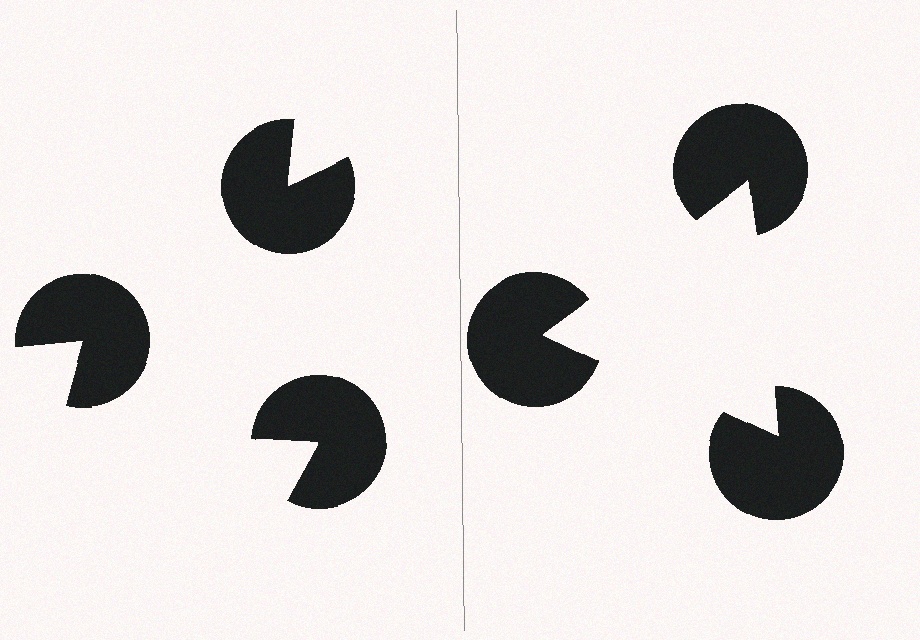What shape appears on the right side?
An illusory triangle.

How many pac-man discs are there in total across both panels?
6 — 3 on each side.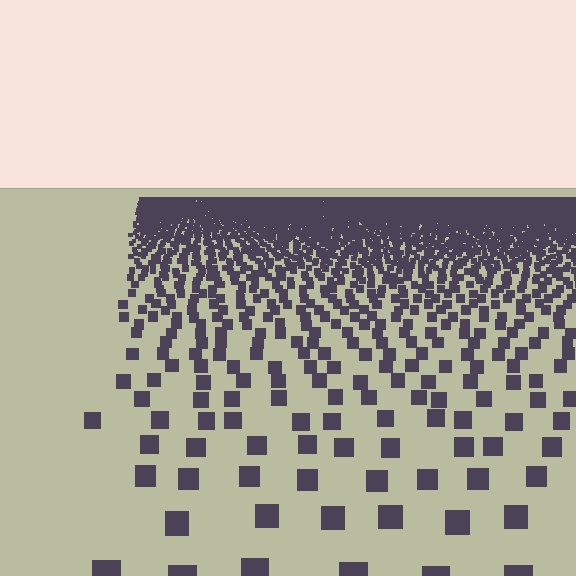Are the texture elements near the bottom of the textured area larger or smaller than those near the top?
Larger. Near the bottom, elements are closer to the viewer and appear at a bigger on-screen size.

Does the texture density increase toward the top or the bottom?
Density increases toward the top.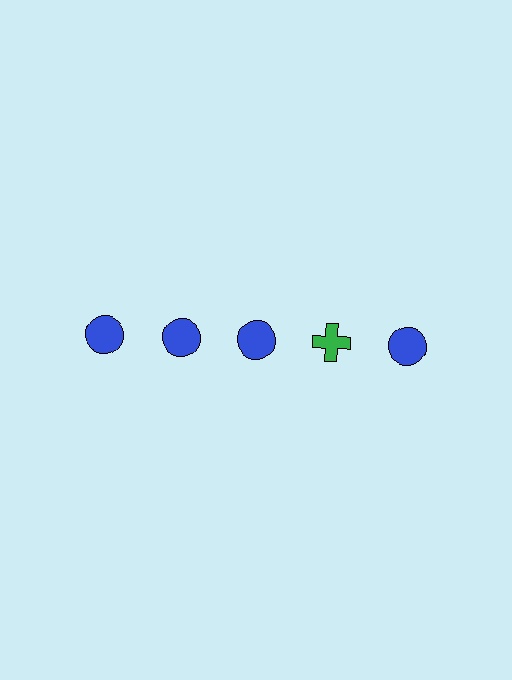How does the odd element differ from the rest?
It differs in both color (green instead of blue) and shape (cross instead of circle).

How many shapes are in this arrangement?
There are 5 shapes arranged in a grid pattern.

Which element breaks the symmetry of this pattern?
The green cross in the top row, second from right column breaks the symmetry. All other shapes are blue circles.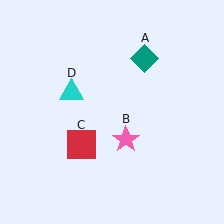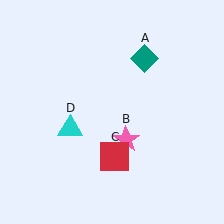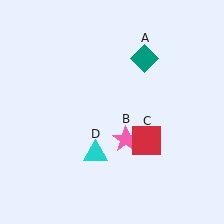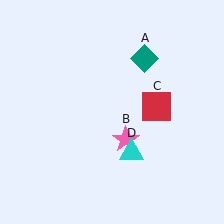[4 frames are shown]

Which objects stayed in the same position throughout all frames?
Teal diamond (object A) and pink star (object B) remained stationary.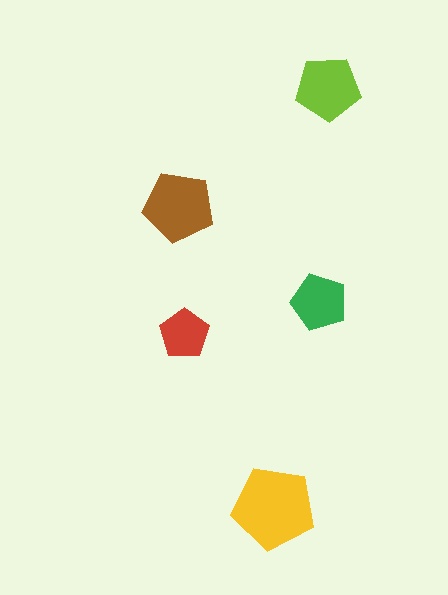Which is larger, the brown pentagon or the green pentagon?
The brown one.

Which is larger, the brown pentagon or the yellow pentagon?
The yellow one.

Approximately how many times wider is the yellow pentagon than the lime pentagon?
About 1.5 times wider.